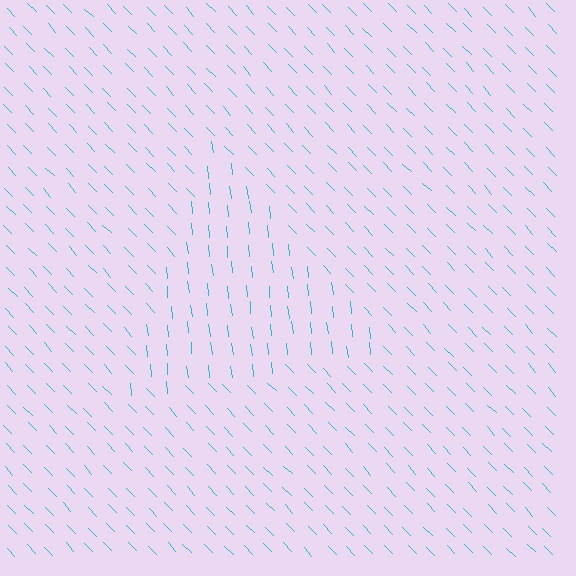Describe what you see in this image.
The image is filled with small cyan line segments. A triangle region in the image has lines oriented differently from the surrounding lines, creating a visible texture boundary.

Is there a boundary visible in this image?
Yes, there is a texture boundary formed by a change in line orientation.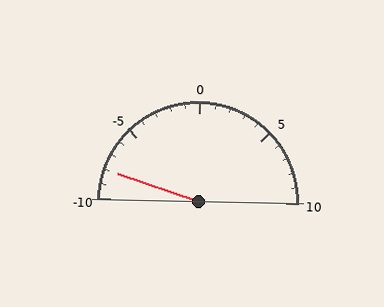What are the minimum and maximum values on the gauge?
The gauge ranges from -10 to 10.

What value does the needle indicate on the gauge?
The needle indicates approximately -8.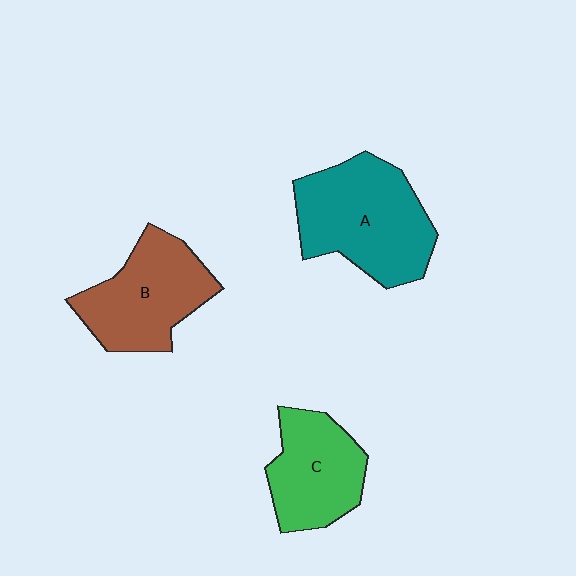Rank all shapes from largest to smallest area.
From largest to smallest: A (teal), B (brown), C (green).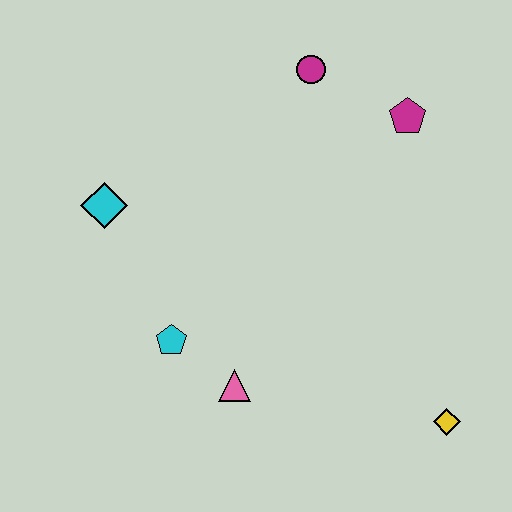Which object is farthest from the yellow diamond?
The cyan diamond is farthest from the yellow diamond.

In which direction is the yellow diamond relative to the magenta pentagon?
The yellow diamond is below the magenta pentagon.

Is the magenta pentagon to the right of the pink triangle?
Yes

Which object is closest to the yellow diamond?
The pink triangle is closest to the yellow diamond.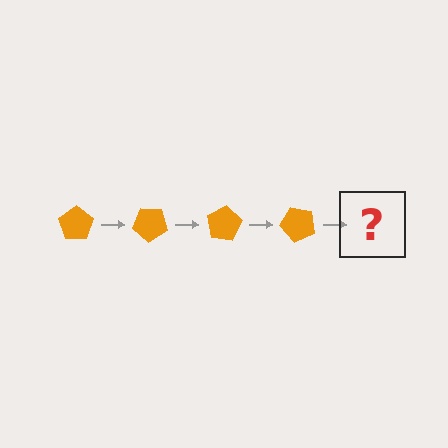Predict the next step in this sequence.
The next step is an orange pentagon rotated 160 degrees.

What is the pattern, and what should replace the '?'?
The pattern is that the pentagon rotates 40 degrees each step. The '?' should be an orange pentagon rotated 160 degrees.